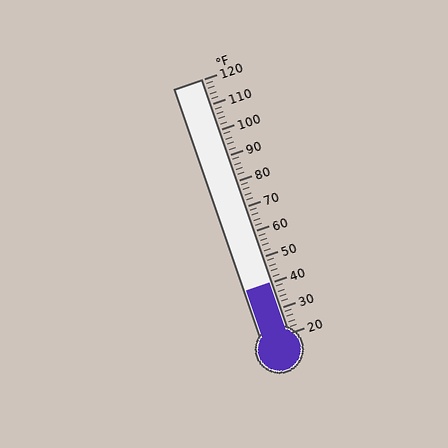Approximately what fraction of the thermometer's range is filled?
The thermometer is filled to approximately 20% of its range.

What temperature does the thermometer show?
The thermometer shows approximately 40°F.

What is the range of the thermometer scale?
The thermometer scale ranges from 20°F to 120°F.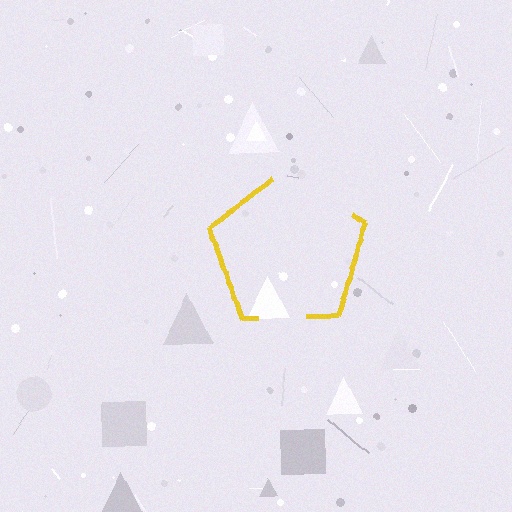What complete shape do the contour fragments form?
The contour fragments form a pentagon.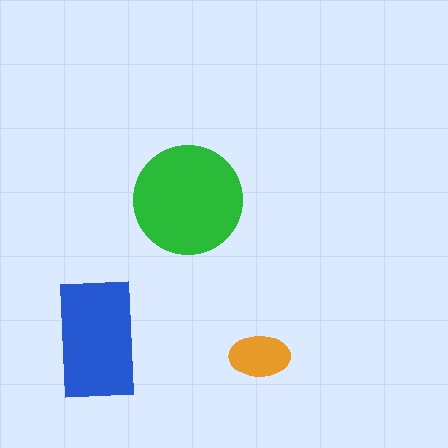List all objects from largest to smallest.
The green circle, the blue rectangle, the orange ellipse.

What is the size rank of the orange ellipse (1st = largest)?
3rd.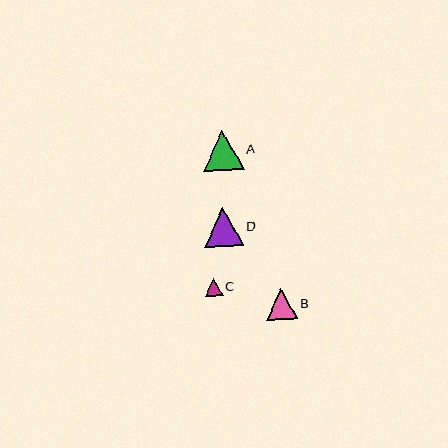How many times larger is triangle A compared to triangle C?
Triangle A is approximately 2.2 times the size of triangle C.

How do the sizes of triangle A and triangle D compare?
Triangle A and triangle D are approximately the same size.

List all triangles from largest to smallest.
From largest to smallest: A, D, B, C.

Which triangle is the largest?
Triangle A is the largest with a size of approximately 40 pixels.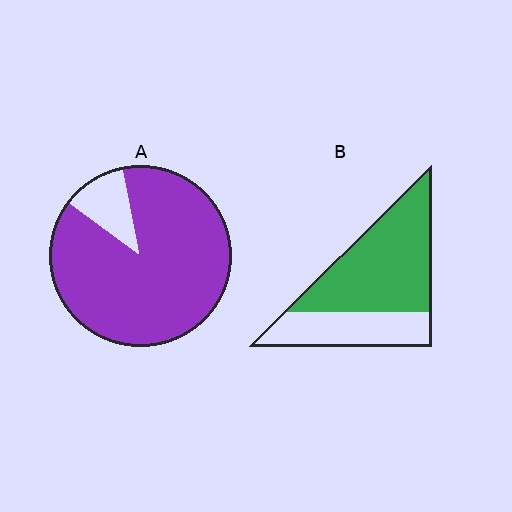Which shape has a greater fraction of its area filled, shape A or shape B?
Shape A.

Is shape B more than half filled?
Yes.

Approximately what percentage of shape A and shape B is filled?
A is approximately 90% and B is approximately 65%.